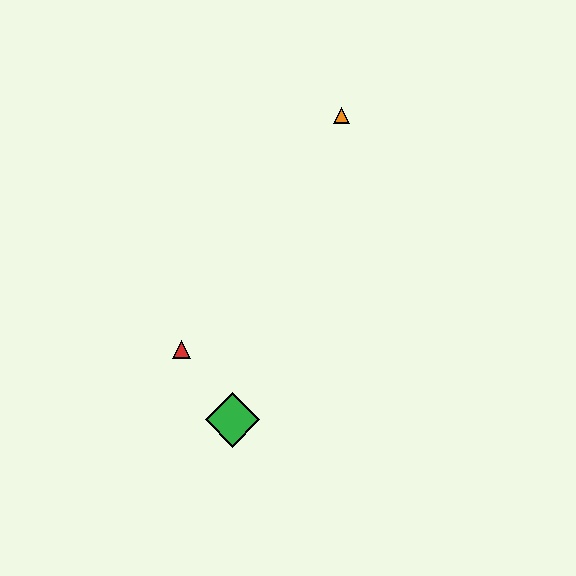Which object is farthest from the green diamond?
The orange triangle is farthest from the green diamond.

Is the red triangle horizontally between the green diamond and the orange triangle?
No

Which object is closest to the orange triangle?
The red triangle is closest to the orange triangle.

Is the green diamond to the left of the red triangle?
No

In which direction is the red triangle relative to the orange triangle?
The red triangle is below the orange triangle.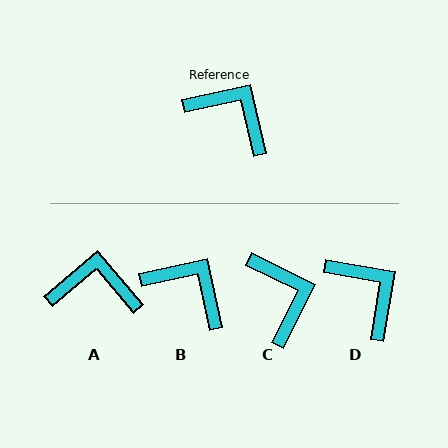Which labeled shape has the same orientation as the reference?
B.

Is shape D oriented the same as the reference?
No, it is off by about 22 degrees.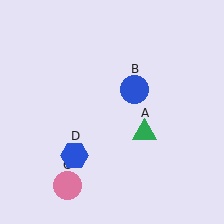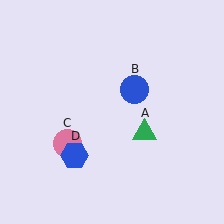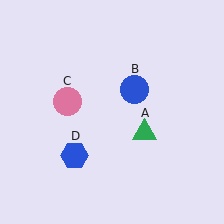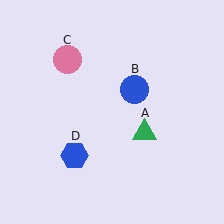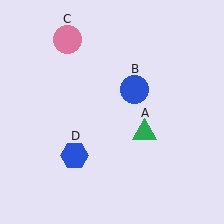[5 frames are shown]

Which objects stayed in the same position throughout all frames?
Green triangle (object A) and blue circle (object B) and blue hexagon (object D) remained stationary.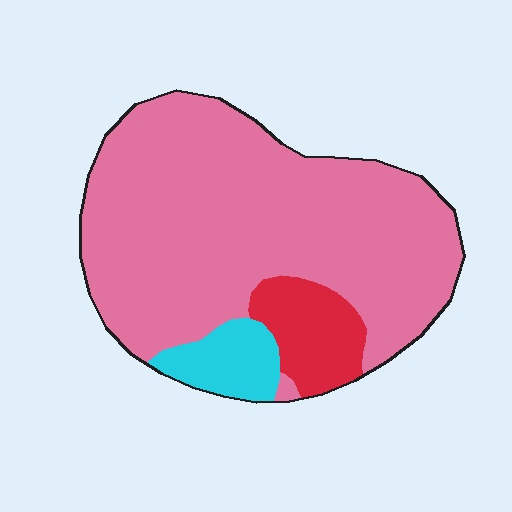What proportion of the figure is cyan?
Cyan takes up less than a sixth of the figure.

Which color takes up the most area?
Pink, at roughly 80%.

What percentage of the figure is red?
Red covers about 10% of the figure.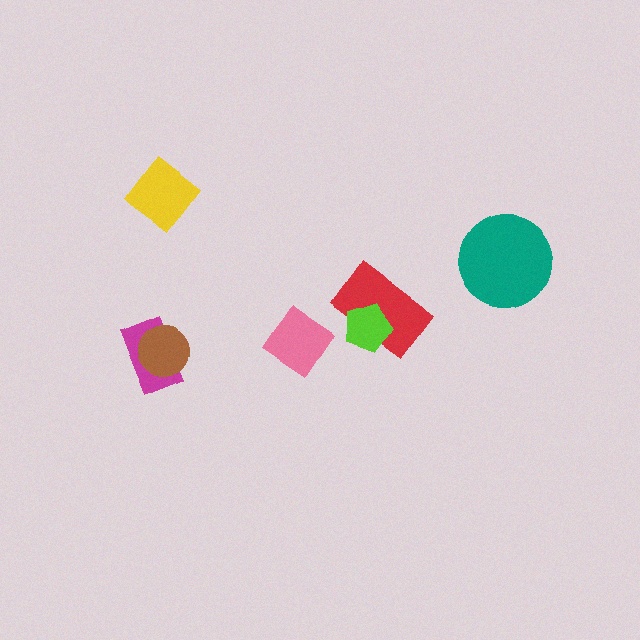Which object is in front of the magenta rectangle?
The brown circle is in front of the magenta rectangle.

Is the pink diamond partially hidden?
No, no other shape covers it.